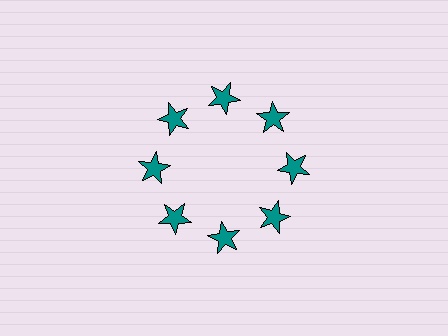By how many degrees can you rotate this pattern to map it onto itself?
The pattern maps onto itself every 45 degrees of rotation.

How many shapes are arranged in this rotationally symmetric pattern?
There are 8 shapes, arranged in 8 groups of 1.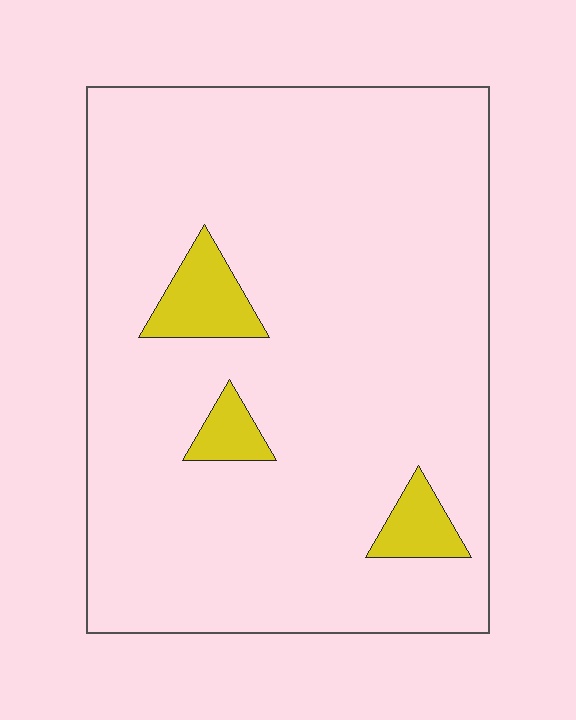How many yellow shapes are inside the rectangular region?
3.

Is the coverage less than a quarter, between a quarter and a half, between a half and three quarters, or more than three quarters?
Less than a quarter.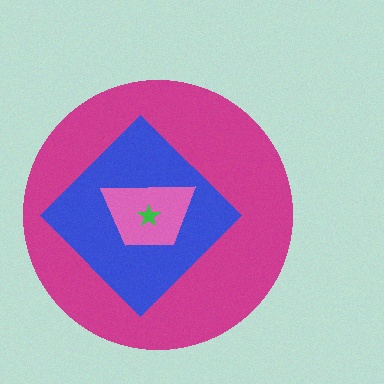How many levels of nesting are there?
4.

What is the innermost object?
The green star.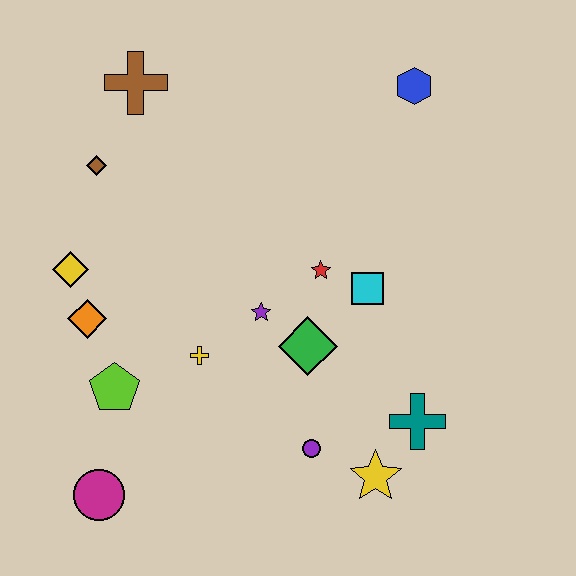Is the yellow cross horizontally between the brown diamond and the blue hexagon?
Yes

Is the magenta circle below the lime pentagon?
Yes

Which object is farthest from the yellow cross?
The blue hexagon is farthest from the yellow cross.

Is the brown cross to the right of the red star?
No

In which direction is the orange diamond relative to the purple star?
The orange diamond is to the left of the purple star.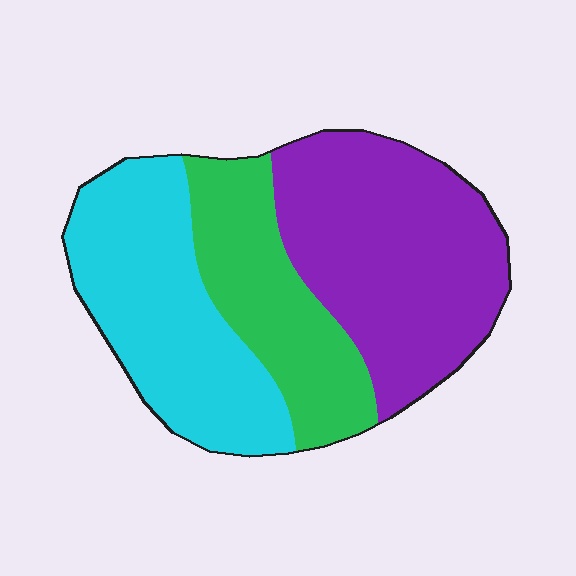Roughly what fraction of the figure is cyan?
Cyan covers 34% of the figure.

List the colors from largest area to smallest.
From largest to smallest: purple, cyan, green.